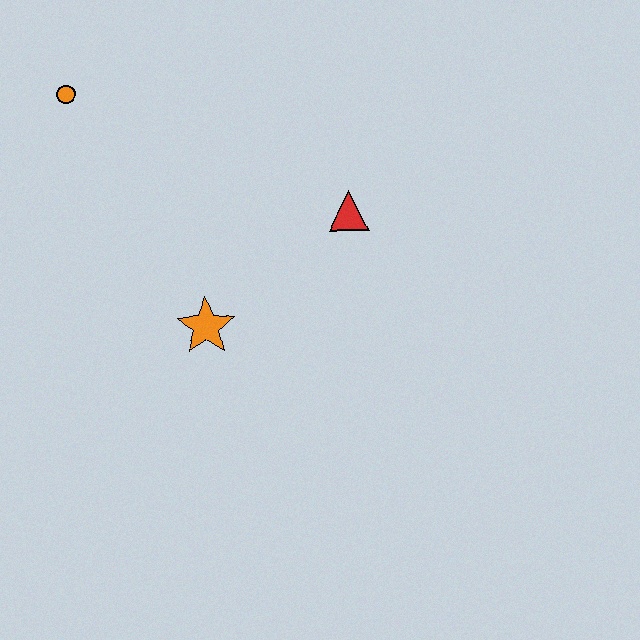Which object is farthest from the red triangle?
The orange circle is farthest from the red triangle.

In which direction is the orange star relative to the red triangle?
The orange star is to the left of the red triangle.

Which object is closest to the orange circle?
The orange star is closest to the orange circle.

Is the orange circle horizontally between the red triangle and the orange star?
No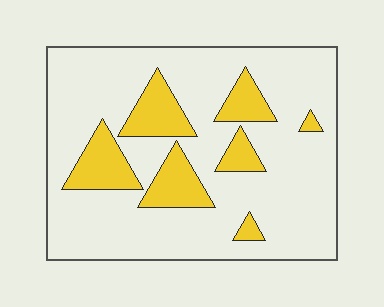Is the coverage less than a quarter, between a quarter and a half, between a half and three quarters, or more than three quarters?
Less than a quarter.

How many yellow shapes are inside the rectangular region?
7.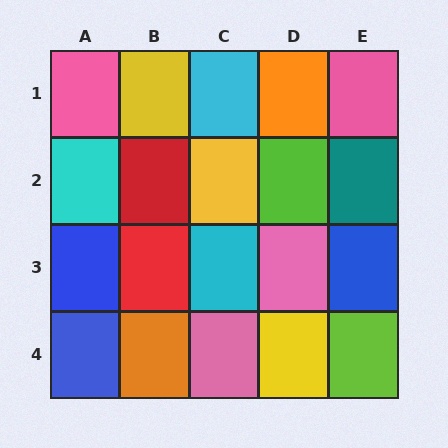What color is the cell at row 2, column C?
Yellow.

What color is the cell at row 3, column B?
Red.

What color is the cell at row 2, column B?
Red.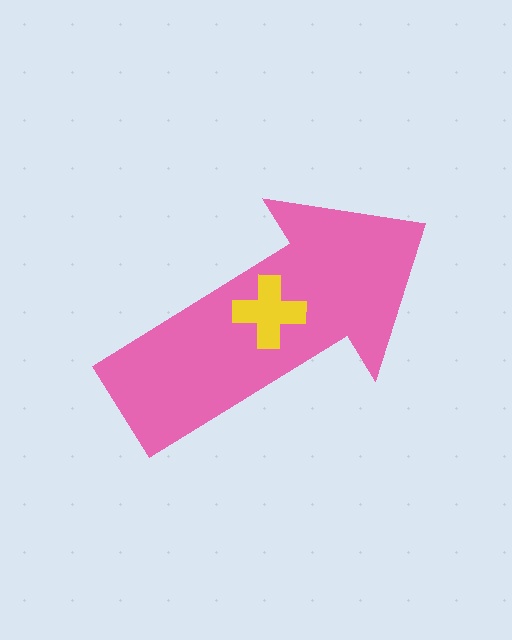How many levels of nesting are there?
2.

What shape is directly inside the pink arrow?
The yellow cross.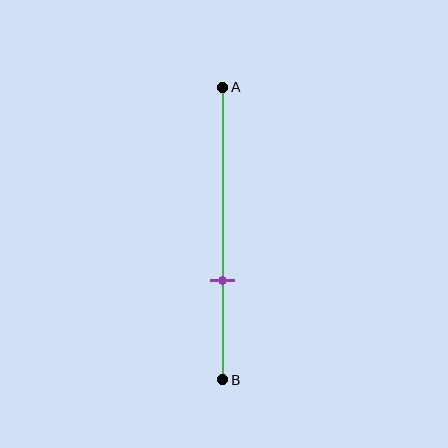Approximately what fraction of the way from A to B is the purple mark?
The purple mark is approximately 65% of the way from A to B.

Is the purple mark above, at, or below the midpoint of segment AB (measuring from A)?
The purple mark is below the midpoint of segment AB.